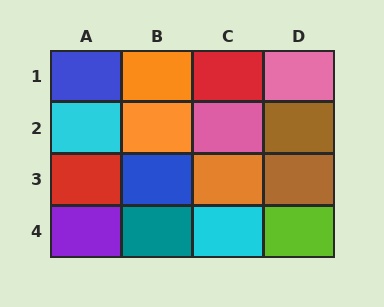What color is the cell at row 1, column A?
Blue.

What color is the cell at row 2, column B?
Orange.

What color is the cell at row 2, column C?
Pink.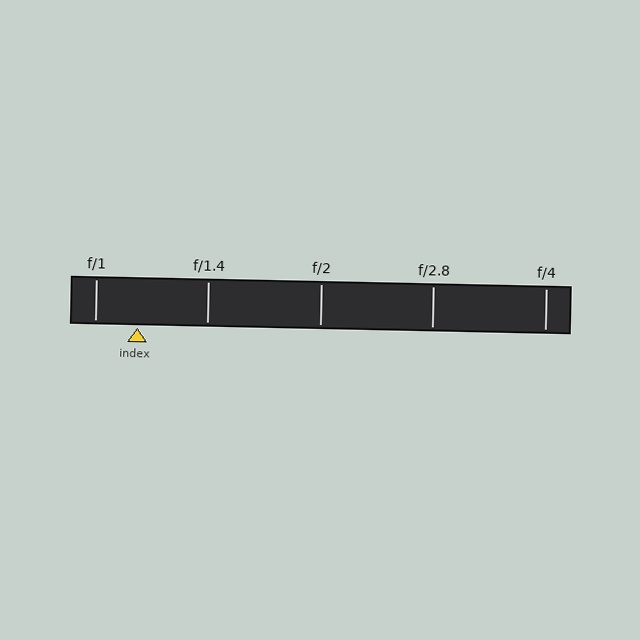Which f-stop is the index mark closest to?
The index mark is closest to f/1.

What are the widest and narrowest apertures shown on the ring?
The widest aperture shown is f/1 and the narrowest is f/4.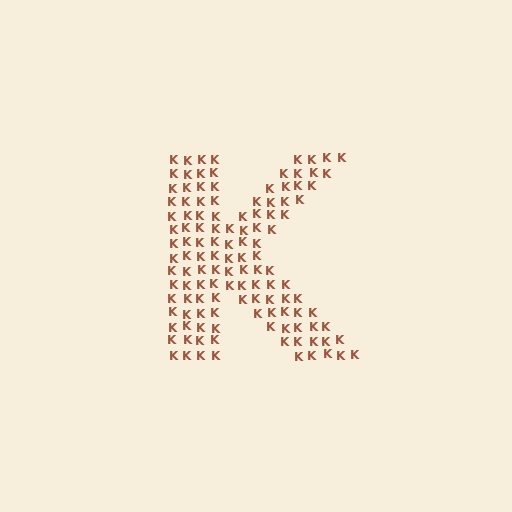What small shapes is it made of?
It is made of small letter K's.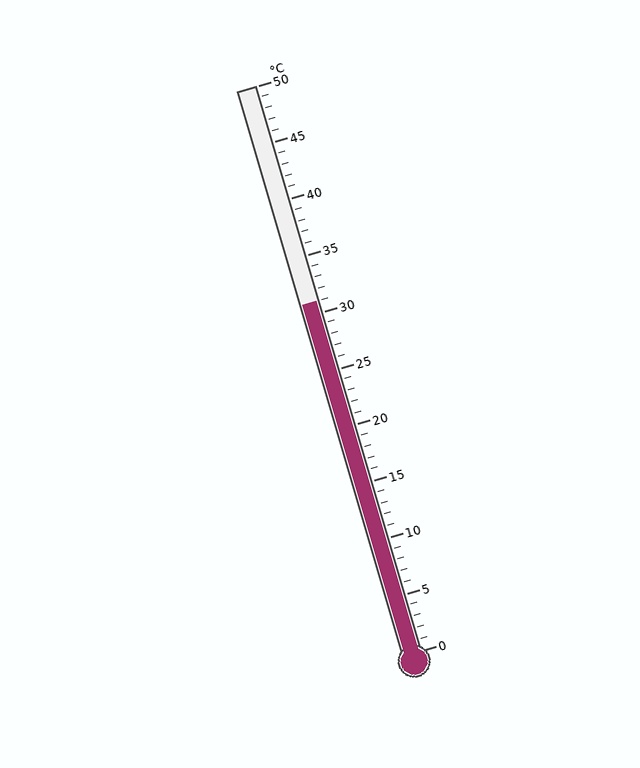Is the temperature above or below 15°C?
The temperature is above 15°C.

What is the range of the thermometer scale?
The thermometer scale ranges from 0°C to 50°C.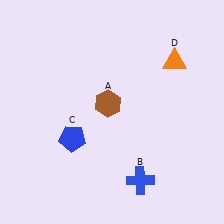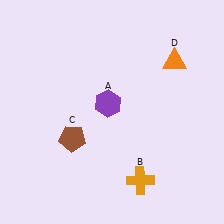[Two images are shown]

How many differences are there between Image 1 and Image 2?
There are 3 differences between the two images.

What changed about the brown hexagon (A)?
In Image 1, A is brown. In Image 2, it changed to purple.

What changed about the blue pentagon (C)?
In Image 1, C is blue. In Image 2, it changed to brown.